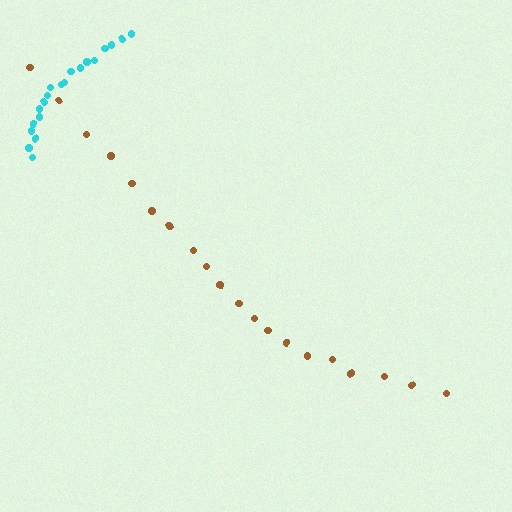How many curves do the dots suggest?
There are 2 distinct paths.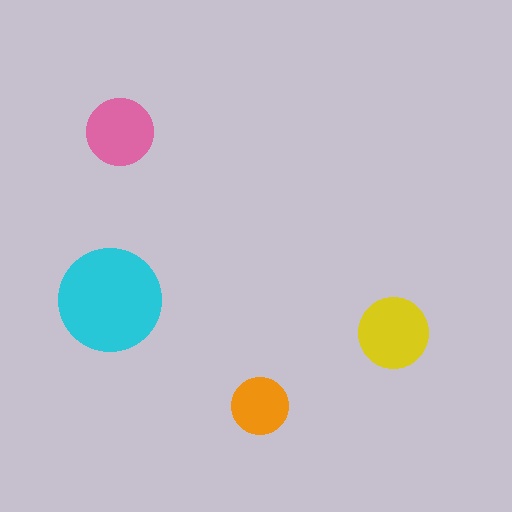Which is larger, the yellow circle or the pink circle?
The yellow one.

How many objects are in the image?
There are 4 objects in the image.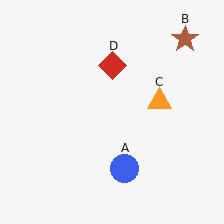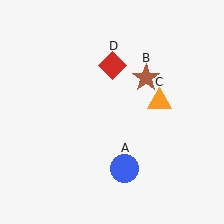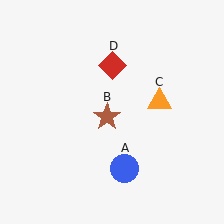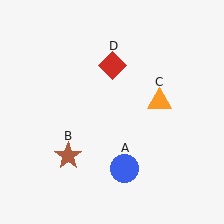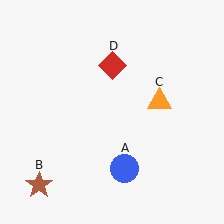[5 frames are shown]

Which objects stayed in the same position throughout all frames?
Blue circle (object A) and orange triangle (object C) and red diamond (object D) remained stationary.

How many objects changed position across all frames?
1 object changed position: brown star (object B).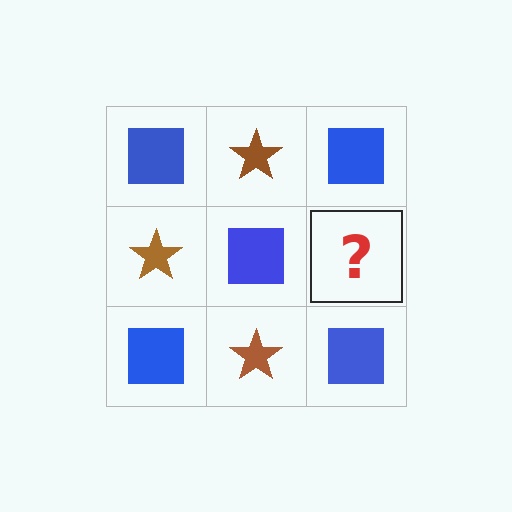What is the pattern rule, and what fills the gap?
The rule is that it alternates blue square and brown star in a checkerboard pattern. The gap should be filled with a brown star.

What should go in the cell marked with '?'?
The missing cell should contain a brown star.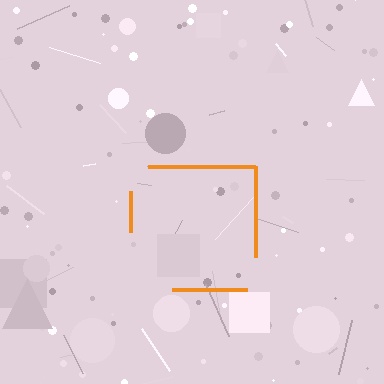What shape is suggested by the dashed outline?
The dashed outline suggests a square.